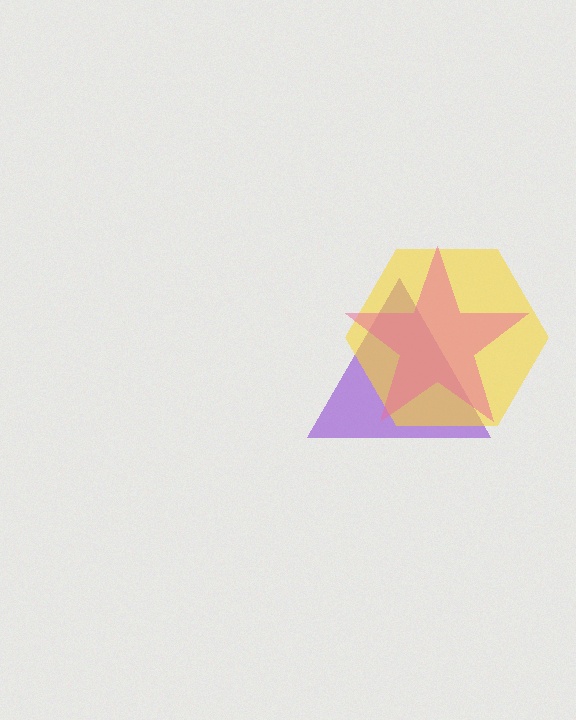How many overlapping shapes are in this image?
There are 3 overlapping shapes in the image.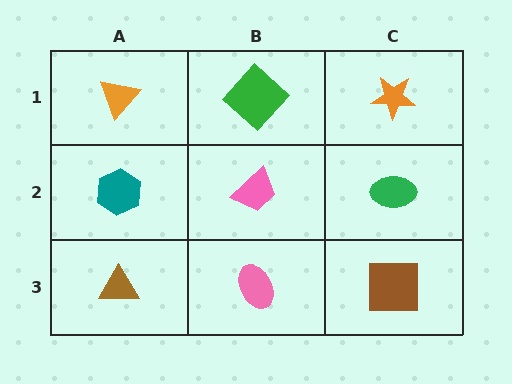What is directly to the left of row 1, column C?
A green diamond.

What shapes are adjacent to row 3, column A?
A teal hexagon (row 2, column A), a pink ellipse (row 3, column B).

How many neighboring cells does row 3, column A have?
2.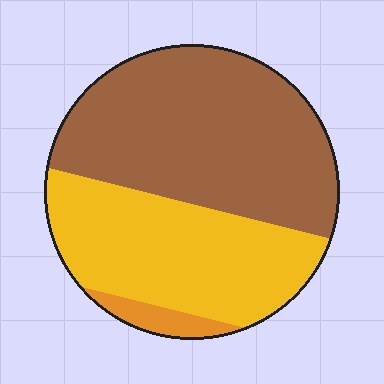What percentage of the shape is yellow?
Yellow takes up about two fifths (2/5) of the shape.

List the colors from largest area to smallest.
From largest to smallest: brown, yellow, orange.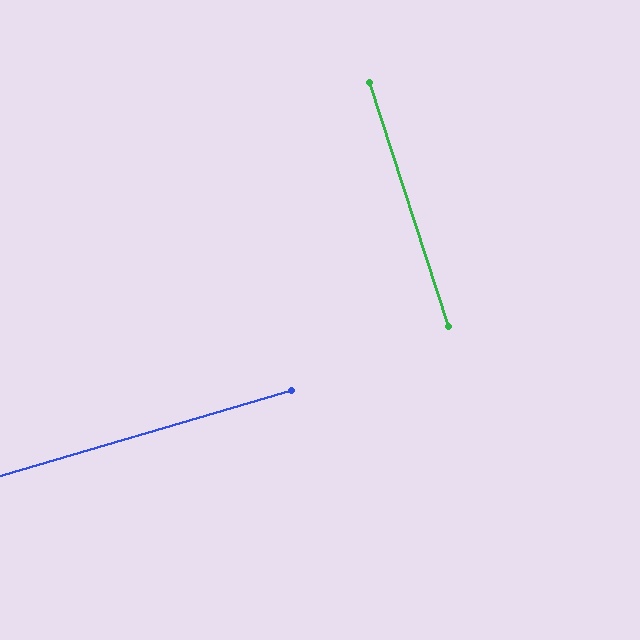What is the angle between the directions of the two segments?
Approximately 88 degrees.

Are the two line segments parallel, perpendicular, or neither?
Perpendicular — they meet at approximately 88°.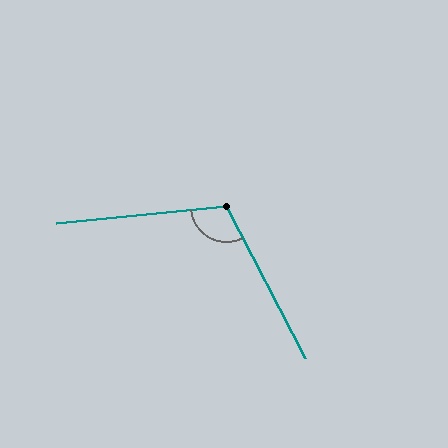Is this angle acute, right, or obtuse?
It is obtuse.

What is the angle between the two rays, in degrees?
Approximately 112 degrees.